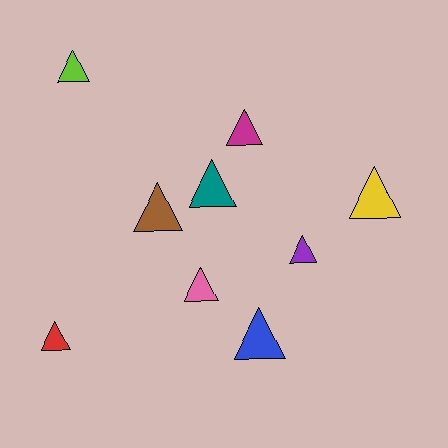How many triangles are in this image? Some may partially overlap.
There are 9 triangles.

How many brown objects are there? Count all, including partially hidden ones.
There is 1 brown object.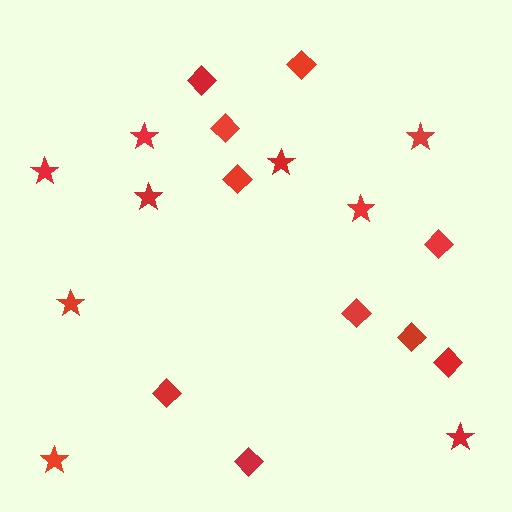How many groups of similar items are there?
There are 2 groups: one group of diamonds (10) and one group of stars (9).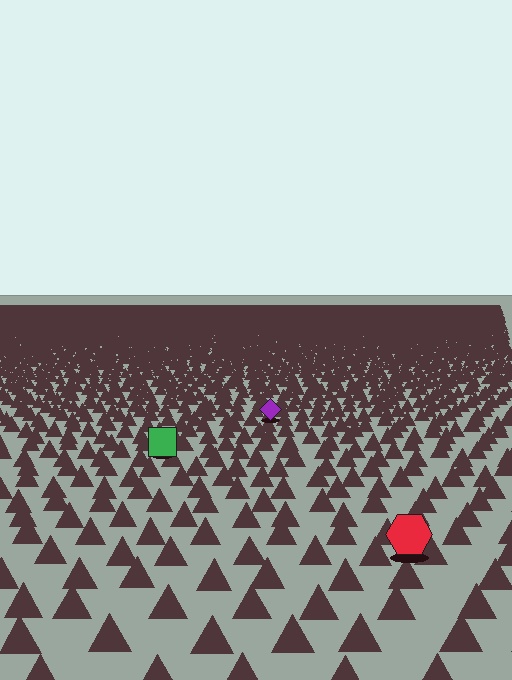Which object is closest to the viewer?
The red hexagon is closest. The texture marks near it are larger and more spread out.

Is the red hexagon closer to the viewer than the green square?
Yes. The red hexagon is closer — you can tell from the texture gradient: the ground texture is coarser near it.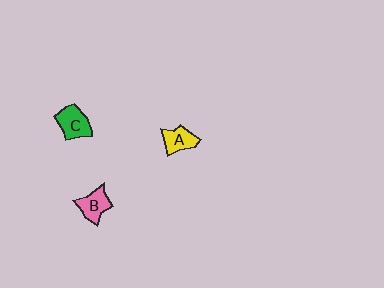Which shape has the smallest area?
Shape A (yellow).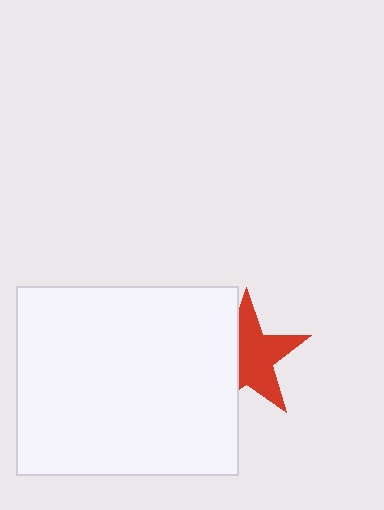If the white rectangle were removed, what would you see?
You would see the complete red star.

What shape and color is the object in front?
The object in front is a white rectangle.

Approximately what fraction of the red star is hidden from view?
Roughly 39% of the red star is hidden behind the white rectangle.